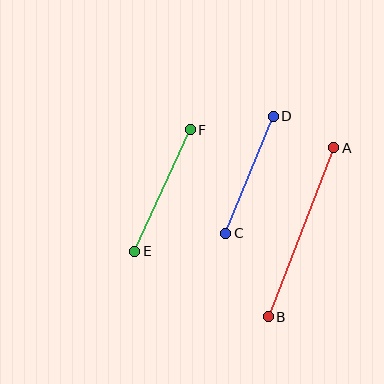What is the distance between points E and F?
The distance is approximately 133 pixels.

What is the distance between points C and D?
The distance is approximately 127 pixels.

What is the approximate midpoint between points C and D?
The midpoint is at approximately (249, 175) pixels.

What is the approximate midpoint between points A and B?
The midpoint is at approximately (301, 232) pixels.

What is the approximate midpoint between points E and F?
The midpoint is at approximately (162, 190) pixels.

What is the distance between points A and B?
The distance is approximately 182 pixels.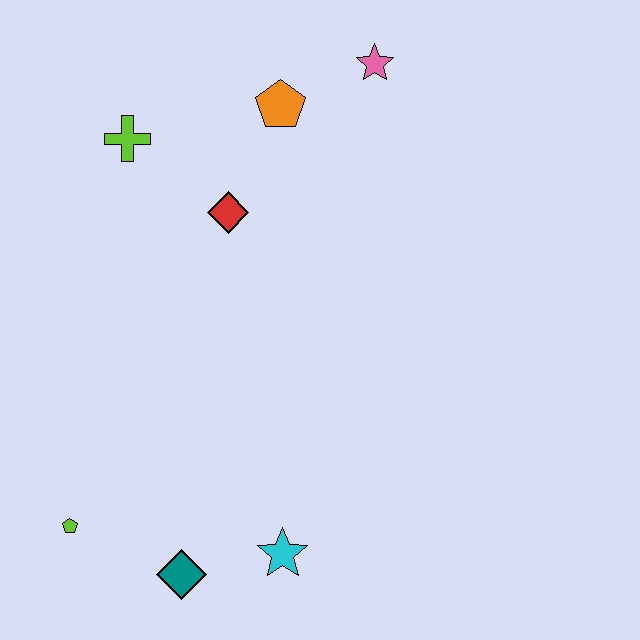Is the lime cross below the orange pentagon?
Yes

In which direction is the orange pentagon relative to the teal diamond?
The orange pentagon is above the teal diamond.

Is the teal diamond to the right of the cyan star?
No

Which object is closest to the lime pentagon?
The teal diamond is closest to the lime pentagon.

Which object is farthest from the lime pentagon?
The pink star is farthest from the lime pentagon.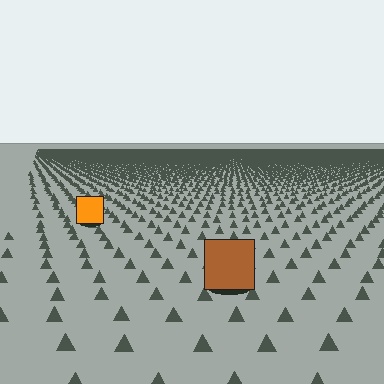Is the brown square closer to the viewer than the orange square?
Yes. The brown square is closer — you can tell from the texture gradient: the ground texture is coarser near it.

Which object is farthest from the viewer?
The orange square is farthest from the viewer. It appears smaller and the ground texture around it is denser.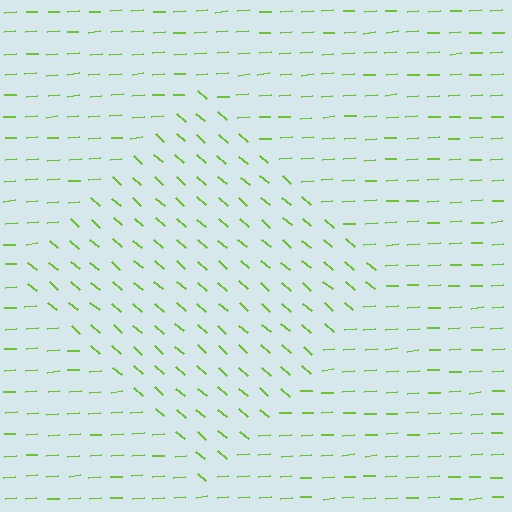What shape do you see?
I see a diamond.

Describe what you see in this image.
The image is filled with small lime line segments. A diamond region in the image has lines oriented differently from the surrounding lines, creating a visible texture boundary.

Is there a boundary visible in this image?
Yes, there is a texture boundary formed by a change in line orientation.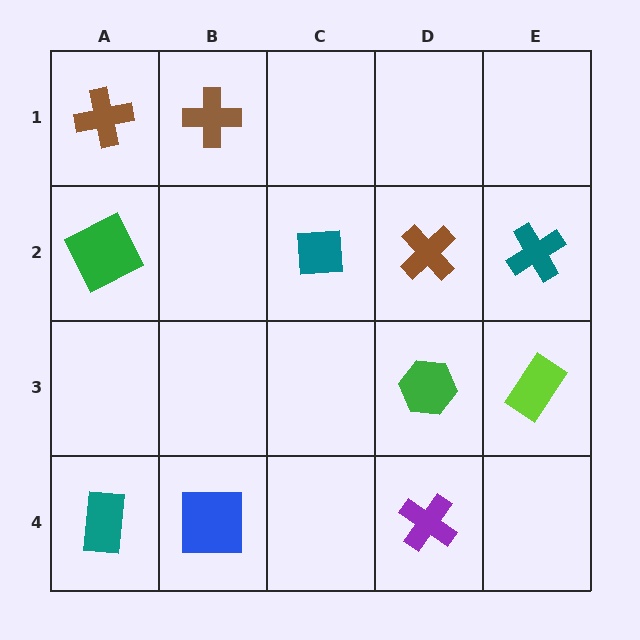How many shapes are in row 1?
2 shapes.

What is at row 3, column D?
A green hexagon.